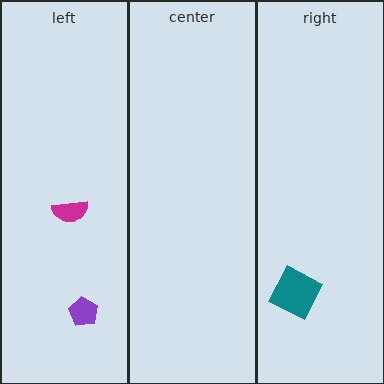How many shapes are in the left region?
2.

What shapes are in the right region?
The teal square.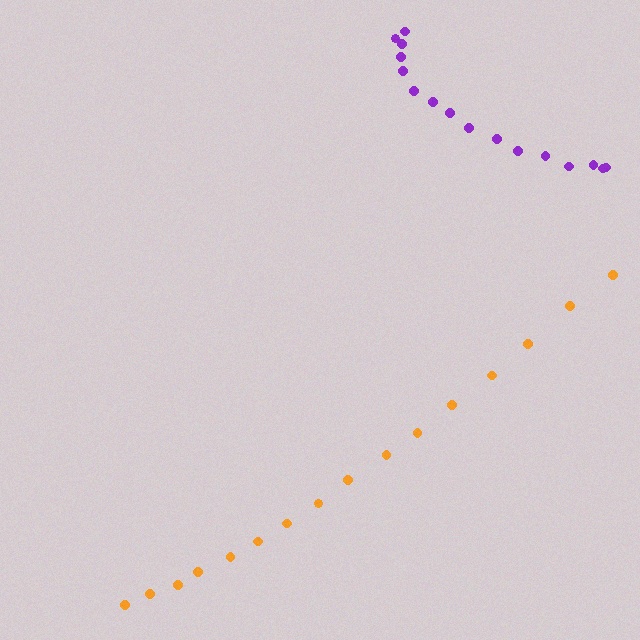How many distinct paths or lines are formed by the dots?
There are 2 distinct paths.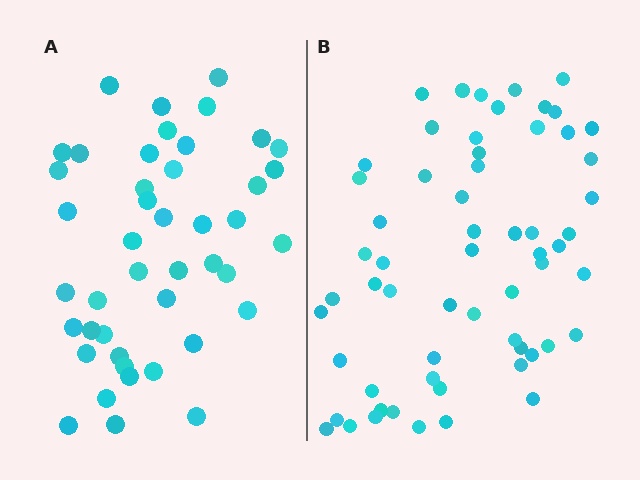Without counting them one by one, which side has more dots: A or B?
Region B (the right region) has more dots.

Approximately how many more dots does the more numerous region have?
Region B has approximately 15 more dots than region A.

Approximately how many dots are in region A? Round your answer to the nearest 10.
About 40 dots. (The exact count is 44, which rounds to 40.)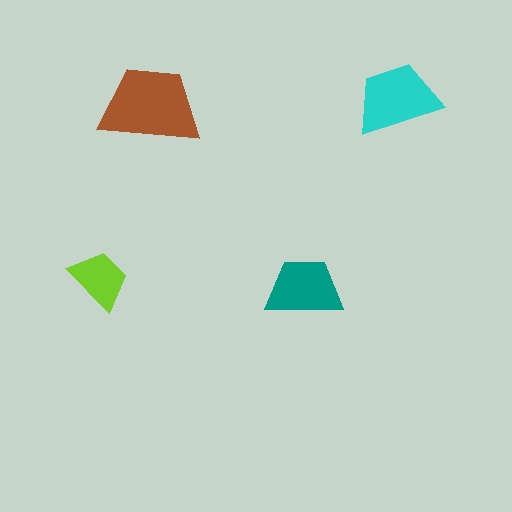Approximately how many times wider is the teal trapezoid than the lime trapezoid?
About 1.5 times wider.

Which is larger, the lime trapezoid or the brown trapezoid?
The brown one.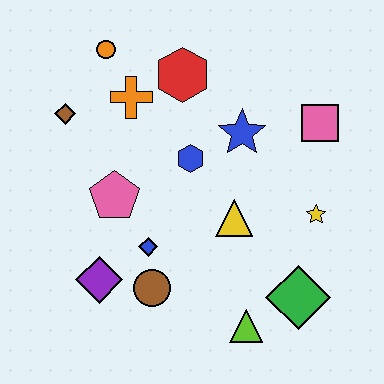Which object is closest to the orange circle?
The orange cross is closest to the orange circle.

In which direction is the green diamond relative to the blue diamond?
The green diamond is to the right of the blue diamond.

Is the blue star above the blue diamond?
Yes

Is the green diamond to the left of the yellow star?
Yes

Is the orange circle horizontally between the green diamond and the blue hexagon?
No